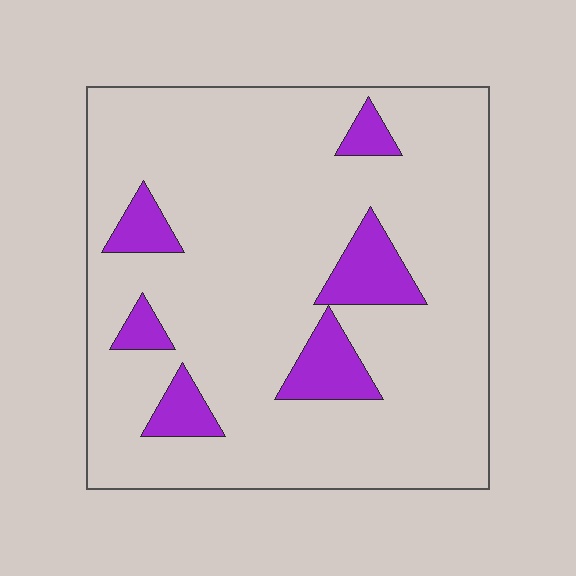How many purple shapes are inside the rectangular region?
6.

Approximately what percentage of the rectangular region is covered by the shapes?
Approximately 15%.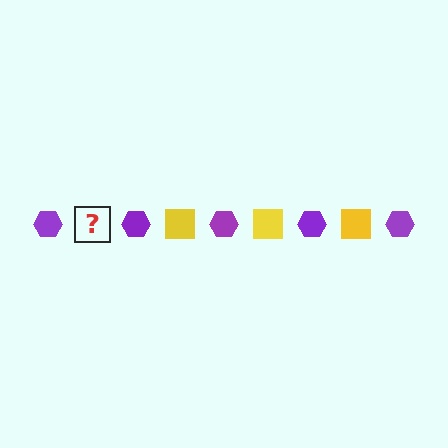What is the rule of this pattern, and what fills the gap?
The rule is that the pattern alternates between purple hexagon and yellow square. The gap should be filled with a yellow square.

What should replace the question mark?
The question mark should be replaced with a yellow square.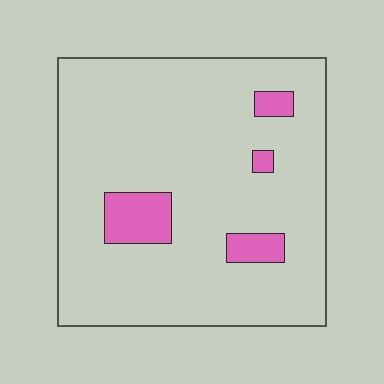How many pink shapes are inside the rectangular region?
4.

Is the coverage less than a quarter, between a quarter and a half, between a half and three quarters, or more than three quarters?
Less than a quarter.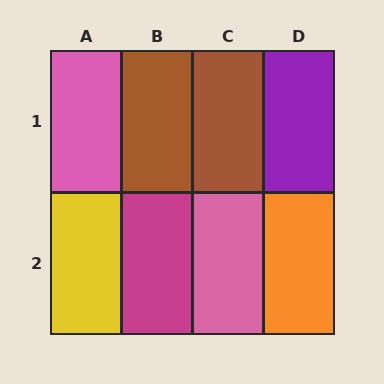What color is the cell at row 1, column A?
Pink.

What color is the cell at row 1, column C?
Brown.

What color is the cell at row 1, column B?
Brown.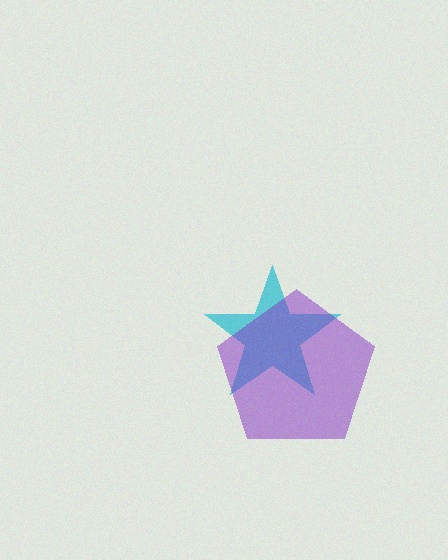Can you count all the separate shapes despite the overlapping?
Yes, there are 2 separate shapes.